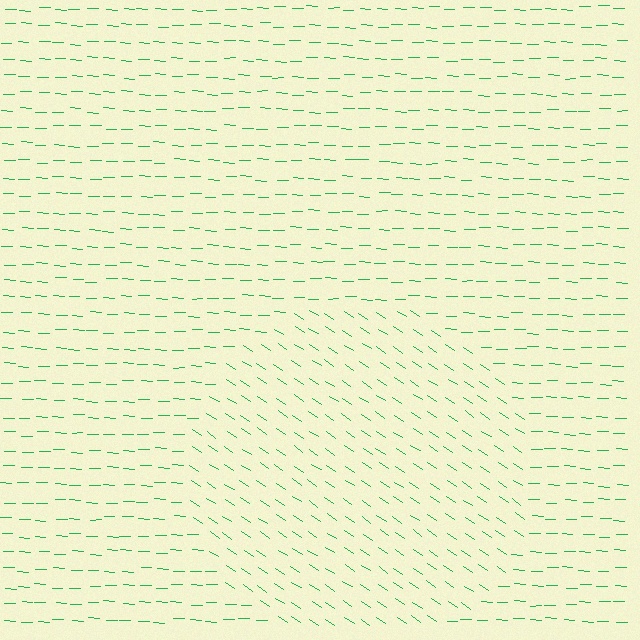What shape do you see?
I see a circle.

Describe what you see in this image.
The image is filled with small green line segments. A circle region in the image has lines oriented differently from the surrounding lines, creating a visible texture boundary.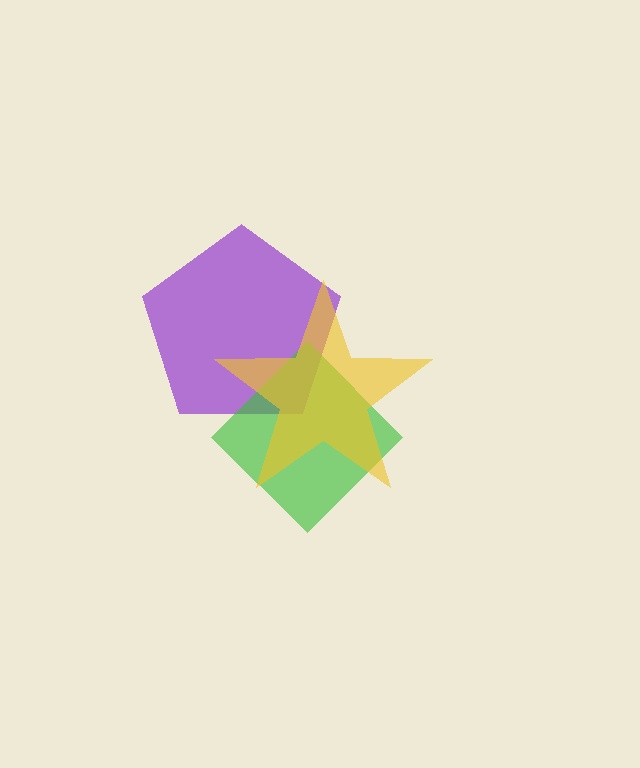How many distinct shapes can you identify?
There are 3 distinct shapes: a purple pentagon, a green diamond, a yellow star.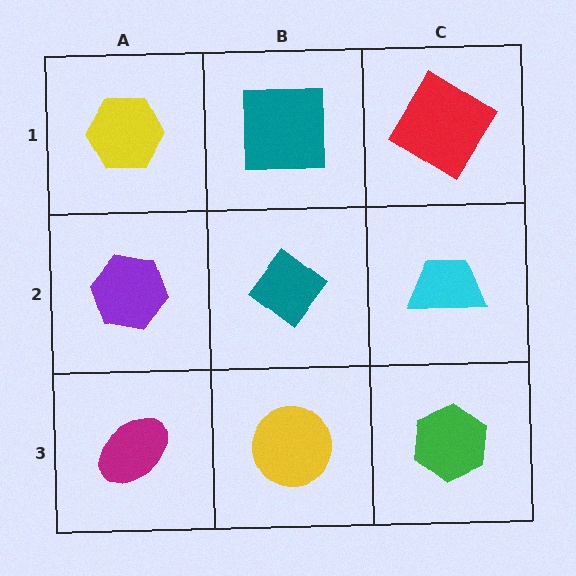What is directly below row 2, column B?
A yellow circle.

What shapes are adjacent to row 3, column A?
A purple hexagon (row 2, column A), a yellow circle (row 3, column B).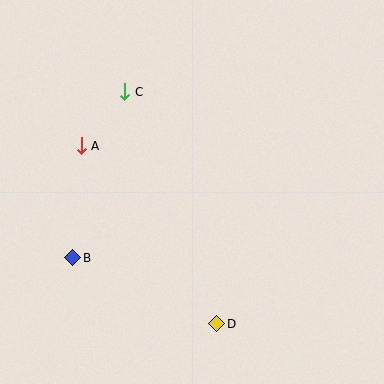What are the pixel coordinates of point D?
Point D is at (217, 324).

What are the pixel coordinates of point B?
Point B is at (73, 258).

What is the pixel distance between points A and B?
The distance between A and B is 112 pixels.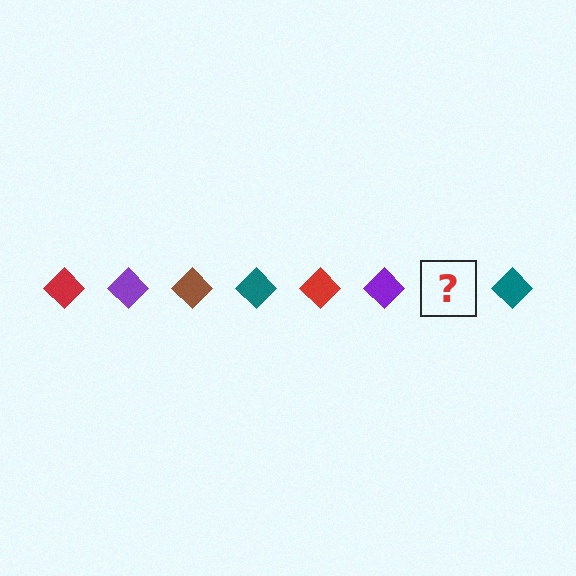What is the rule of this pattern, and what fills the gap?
The rule is that the pattern cycles through red, purple, brown, teal diamonds. The gap should be filled with a brown diamond.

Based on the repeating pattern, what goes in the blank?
The blank should be a brown diamond.